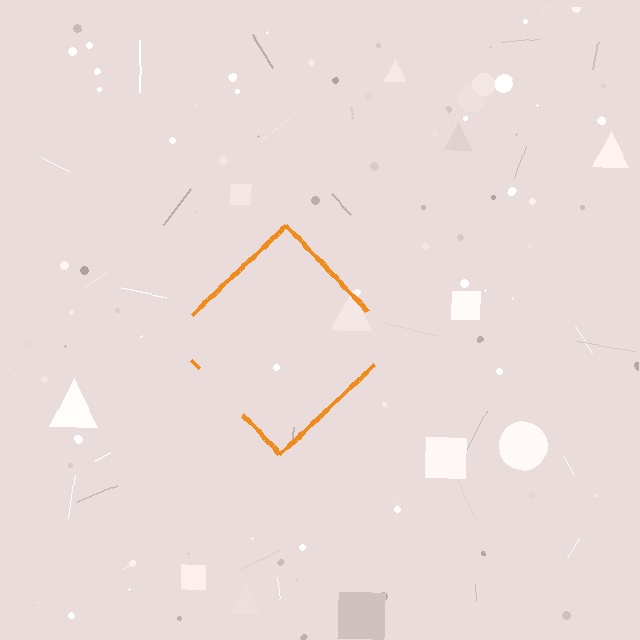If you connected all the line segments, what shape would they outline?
They would outline a diamond.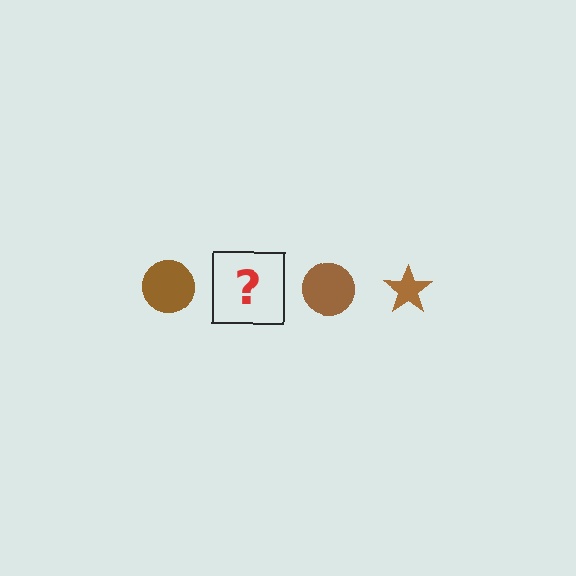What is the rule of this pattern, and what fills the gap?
The rule is that the pattern cycles through circle, star shapes in brown. The gap should be filled with a brown star.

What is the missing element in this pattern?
The missing element is a brown star.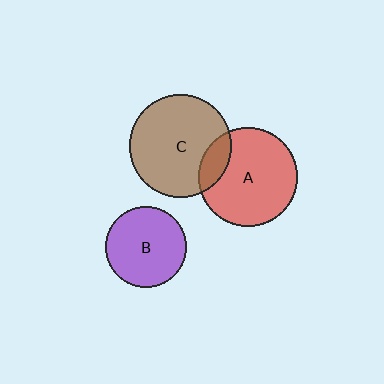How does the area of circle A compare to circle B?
Approximately 1.5 times.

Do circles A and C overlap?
Yes.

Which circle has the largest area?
Circle C (brown).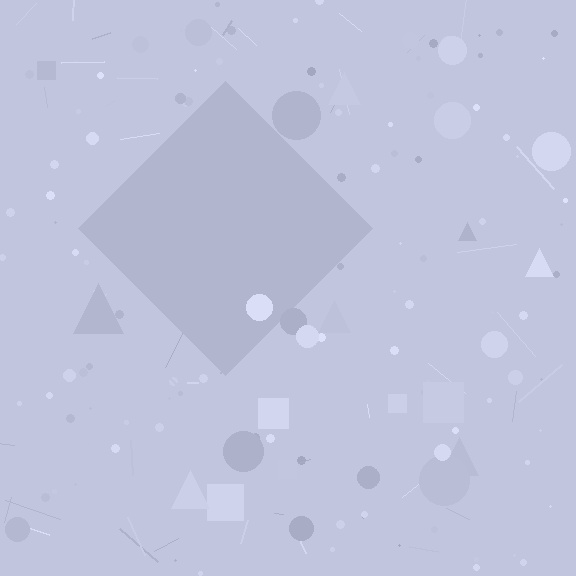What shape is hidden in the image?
A diamond is hidden in the image.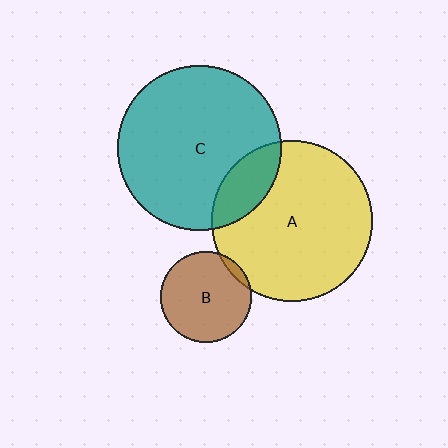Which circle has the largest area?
Circle C (teal).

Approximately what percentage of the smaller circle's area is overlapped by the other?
Approximately 5%.